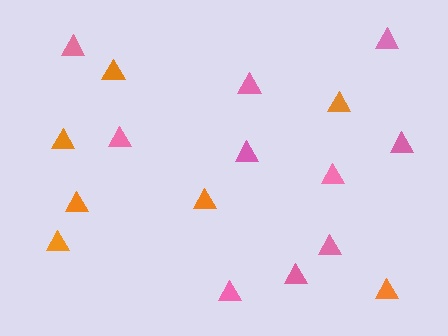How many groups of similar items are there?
There are 2 groups: one group of orange triangles (7) and one group of pink triangles (10).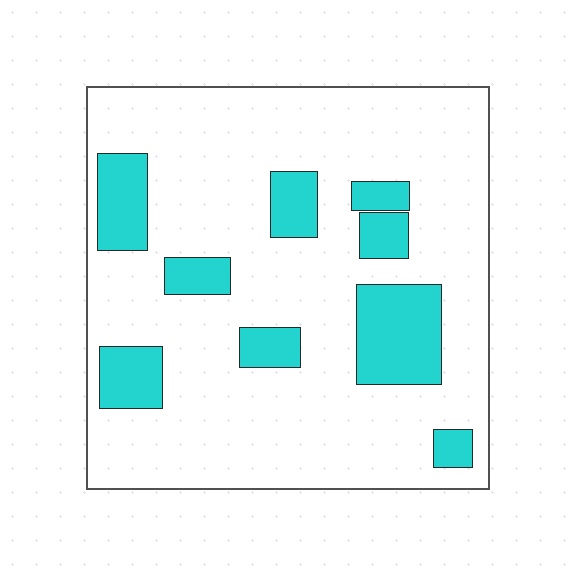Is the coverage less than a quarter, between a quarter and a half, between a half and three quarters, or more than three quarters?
Less than a quarter.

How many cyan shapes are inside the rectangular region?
9.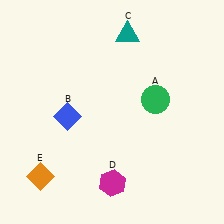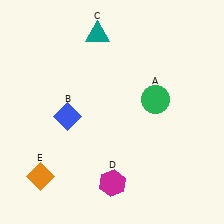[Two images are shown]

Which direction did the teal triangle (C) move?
The teal triangle (C) moved left.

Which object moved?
The teal triangle (C) moved left.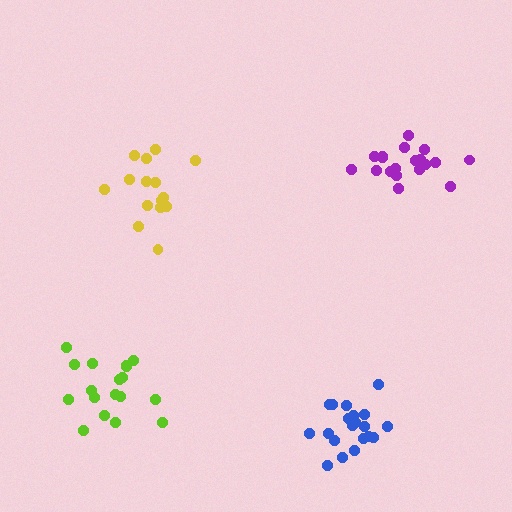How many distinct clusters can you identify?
There are 4 distinct clusters.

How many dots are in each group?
Group 1: 21 dots, Group 2: 15 dots, Group 3: 19 dots, Group 4: 18 dots (73 total).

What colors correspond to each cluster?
The clusters are colored: blue, yellow, purple, lime.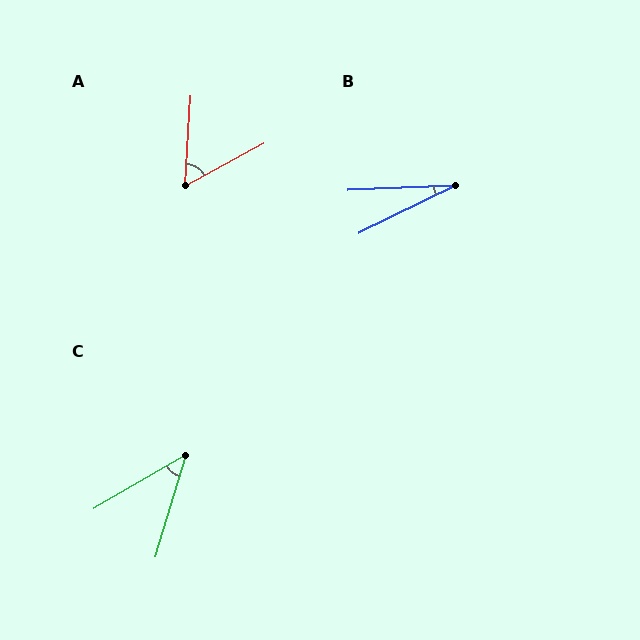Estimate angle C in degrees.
Approximately 43 degrees.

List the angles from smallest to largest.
B (24°), C (43°), A (58°).